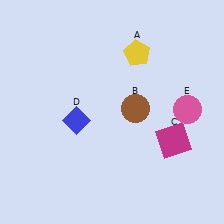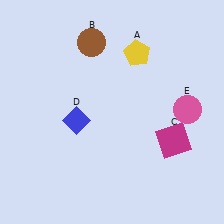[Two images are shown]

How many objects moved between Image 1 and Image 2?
1 object moved between the two images.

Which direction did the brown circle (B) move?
The brown circle (B) moved up.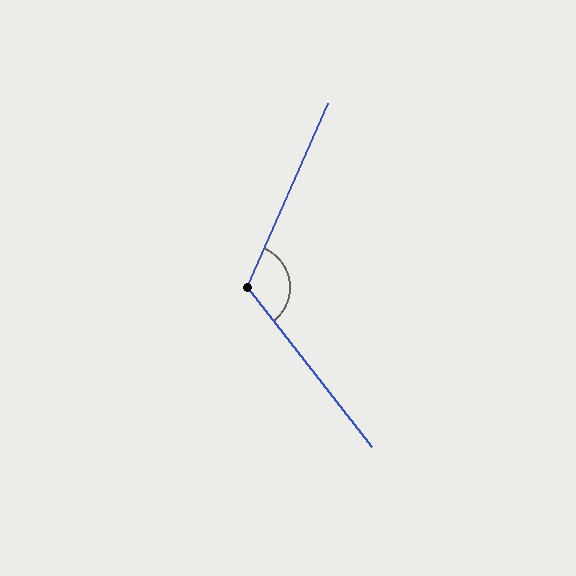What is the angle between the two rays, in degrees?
Approximately 118 degrees.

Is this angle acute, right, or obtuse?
It is obtuse.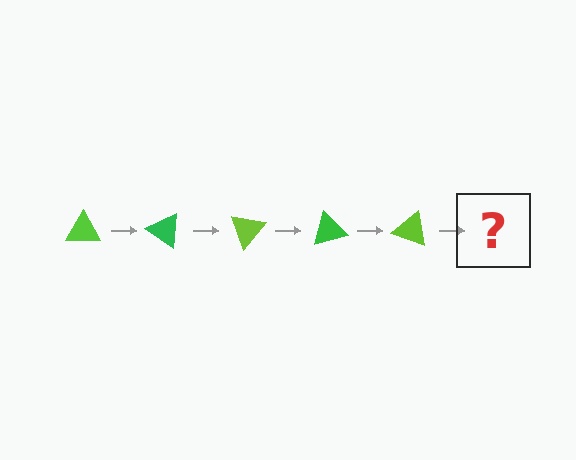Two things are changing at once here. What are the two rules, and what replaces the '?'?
The two rules are that it rotates 35 degrees each step and the color cycles through lime and green. The '?' should be a green triangle, rotated 175 degrees from the start.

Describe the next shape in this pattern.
It should be a green triangle, rotated 175 degrees from the start.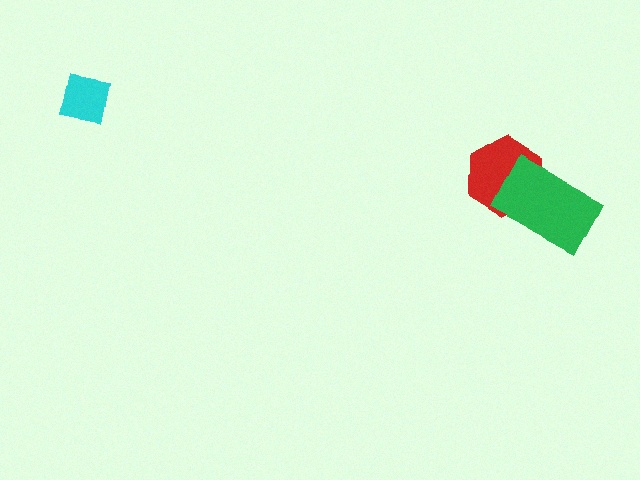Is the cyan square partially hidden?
No, no other shape covers it.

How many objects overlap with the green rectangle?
1 object overlaps with the green rectangle.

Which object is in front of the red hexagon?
The green rectangle is in front of the red hexagon.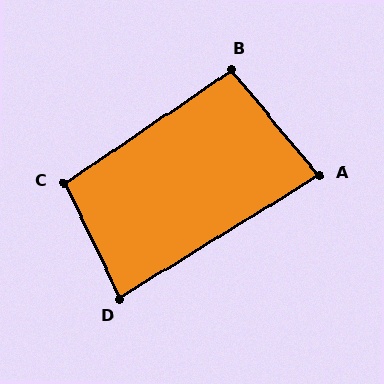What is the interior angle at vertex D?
Approximately 84 degrees (acute).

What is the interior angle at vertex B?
Approximately 96 degrees (obtuse).